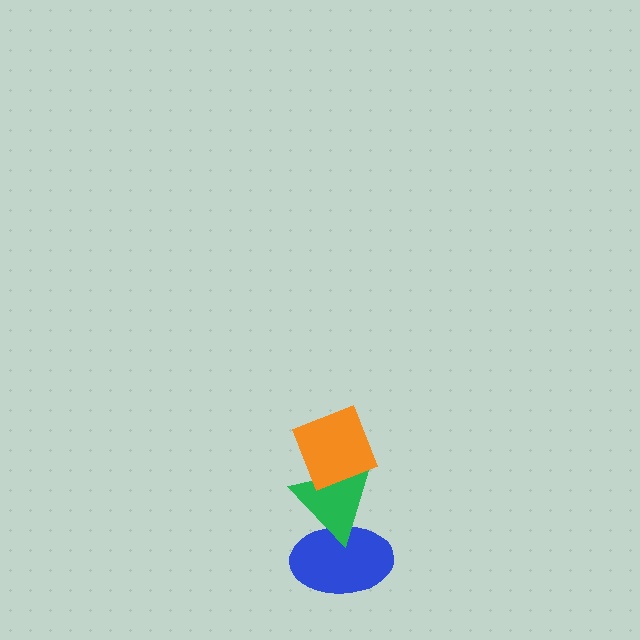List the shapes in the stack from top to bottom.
From top to bottom: the orange diamond, the green triangle, the blue ellipse.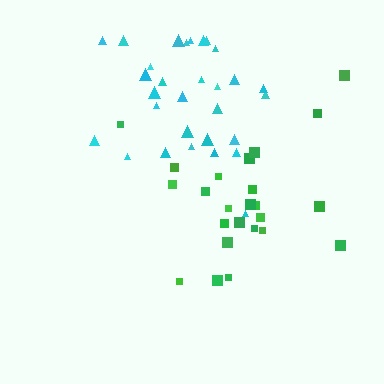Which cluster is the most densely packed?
Cyan.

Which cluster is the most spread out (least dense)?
Green.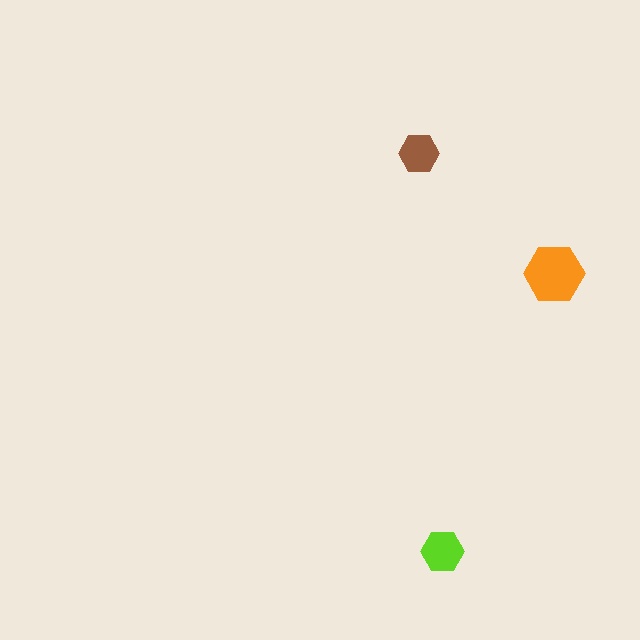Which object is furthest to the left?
The brown hexagon is leftmost.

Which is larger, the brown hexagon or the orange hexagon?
The orange one.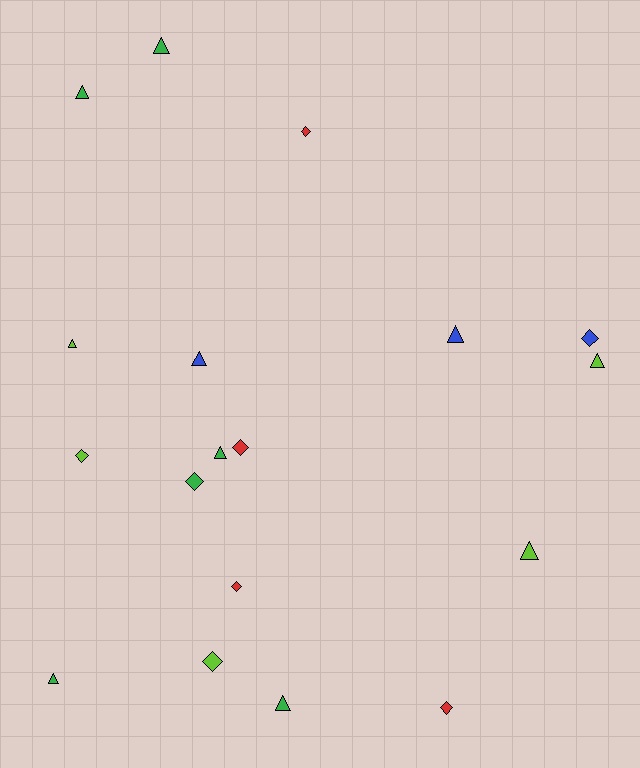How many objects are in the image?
There are 18 objects.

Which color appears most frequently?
Green, with 6 objects.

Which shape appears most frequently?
Triangle, with 10 objects.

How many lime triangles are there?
There are 3 lime triangles.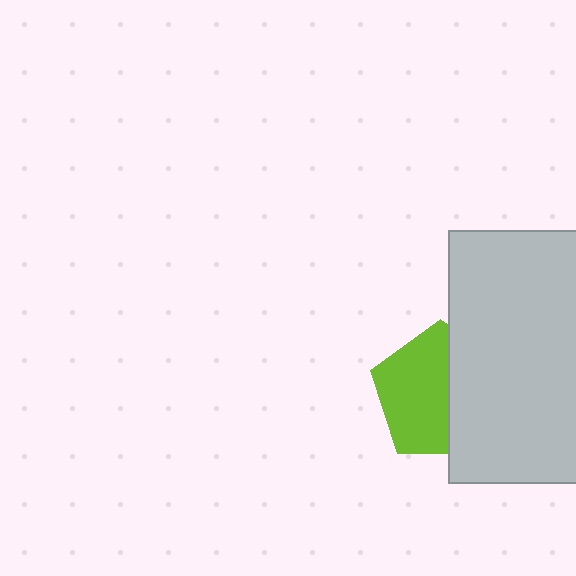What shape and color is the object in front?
The object in front is a light gray rectangle.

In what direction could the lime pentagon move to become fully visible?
The lime pentagon could move left. That would shift it out from behind the light gray rectangle entirely.